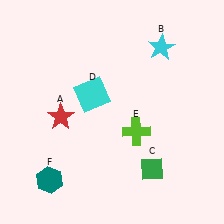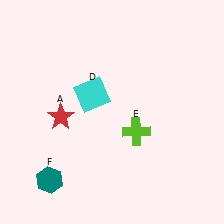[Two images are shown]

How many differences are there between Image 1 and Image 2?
There are 2 differences between the two images.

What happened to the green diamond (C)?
The green diamond (C) was removed in Image 2. It was in the bottom-right area of Image 1.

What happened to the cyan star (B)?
The cyan star (B) was removed in Image 2. It was in the top-right area of Image 1.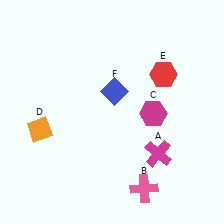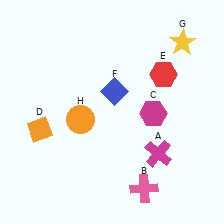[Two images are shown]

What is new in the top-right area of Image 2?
A yellow star (G) was added in the top-right area of Image 2.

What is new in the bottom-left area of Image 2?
An orange circle (H) was added in the bottom-left area of Image 2.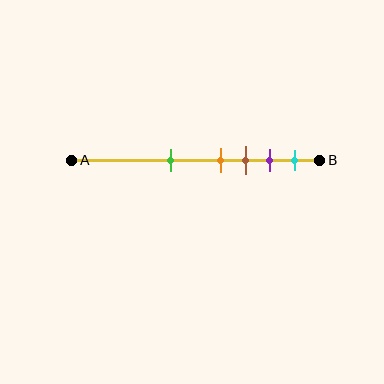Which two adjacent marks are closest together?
The orange and brown marks are the closest adjacent pair.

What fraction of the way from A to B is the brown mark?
The brown mark is approximately 70% (0.7) of the way from A to B.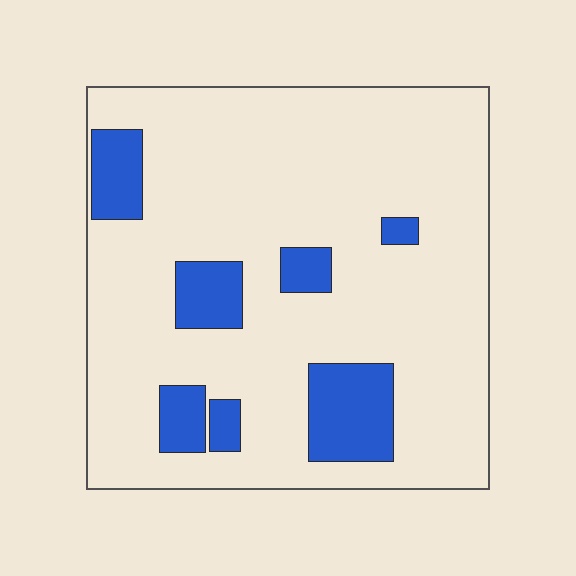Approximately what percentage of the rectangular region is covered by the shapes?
Approximately 15%.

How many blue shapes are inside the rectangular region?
7.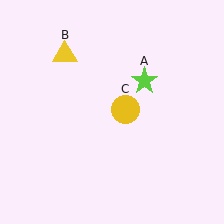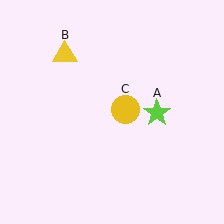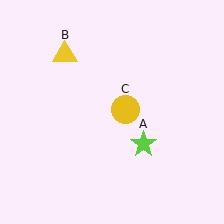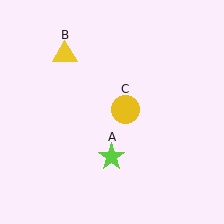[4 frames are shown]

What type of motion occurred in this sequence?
The lime star (object A) rotated clockwise around the center of the scene.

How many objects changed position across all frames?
1 object changed position: lime star (object A).